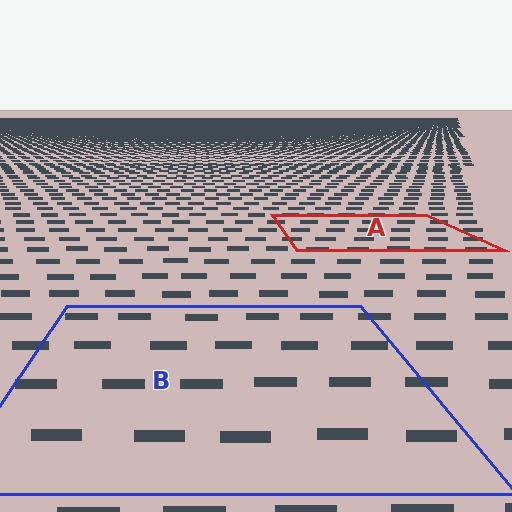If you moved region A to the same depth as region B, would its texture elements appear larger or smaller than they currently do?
They would appear larger. At a closer depth, the same texture elements are projected at a bigger on-screen size.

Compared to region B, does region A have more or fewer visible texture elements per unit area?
Region A has more texture elements per unit area — they are packed more densely because it is farther away.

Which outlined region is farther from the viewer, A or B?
Region A is farther from the viewer — the texture elements inside it appear smaller and more densely packed.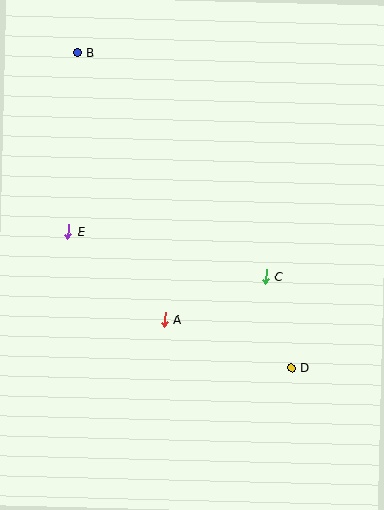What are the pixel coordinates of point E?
Point E is at (68, 231).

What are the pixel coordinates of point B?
Point B is at (77, 53).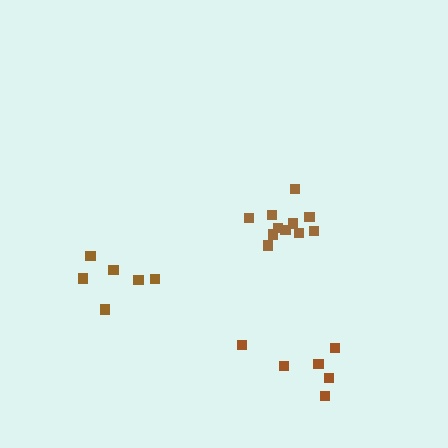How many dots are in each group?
Group 1: 6 dots, Group 2: 11 dots, Group 3: 6 dots (23 total).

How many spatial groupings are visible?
There are 3 spatial groupings.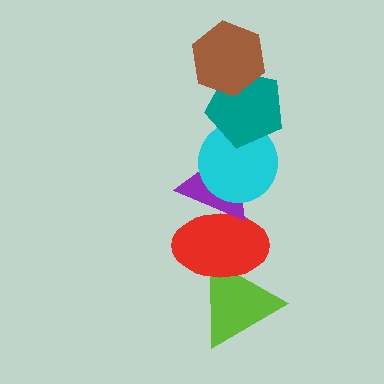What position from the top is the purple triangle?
The purple triangle is 4th from the top.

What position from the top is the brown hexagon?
The brown hexagon is 1st from the top.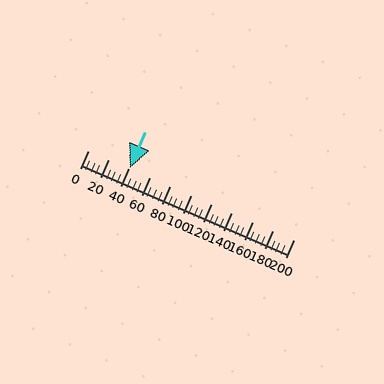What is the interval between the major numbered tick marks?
The major tick marks are spaced 20 units apart.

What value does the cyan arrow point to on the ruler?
The cyan arrow points to approximately 41.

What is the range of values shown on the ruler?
The ruler shows values from 0 to 200.